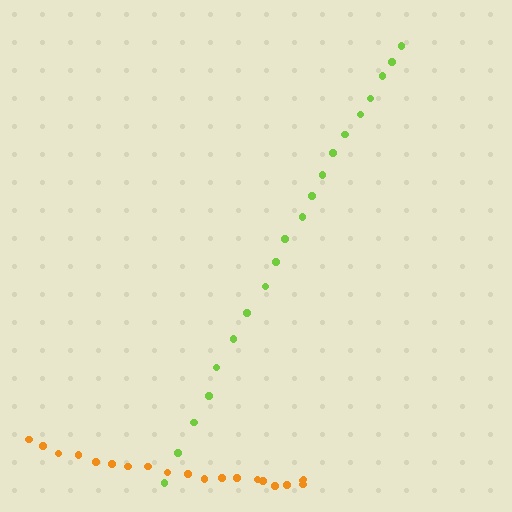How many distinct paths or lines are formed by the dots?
There are 2 distinct paths.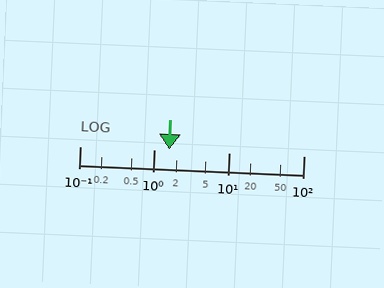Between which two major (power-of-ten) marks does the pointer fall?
The pointer is between 1 and 10.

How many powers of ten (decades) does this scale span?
The scale spans 3 decades, from 0.1 to 100.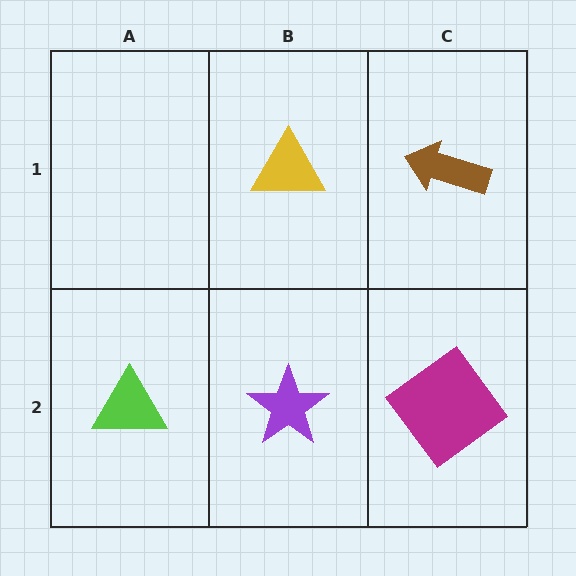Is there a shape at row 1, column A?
No, that cell is empty.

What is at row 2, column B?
A purple star.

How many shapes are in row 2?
3 shapes.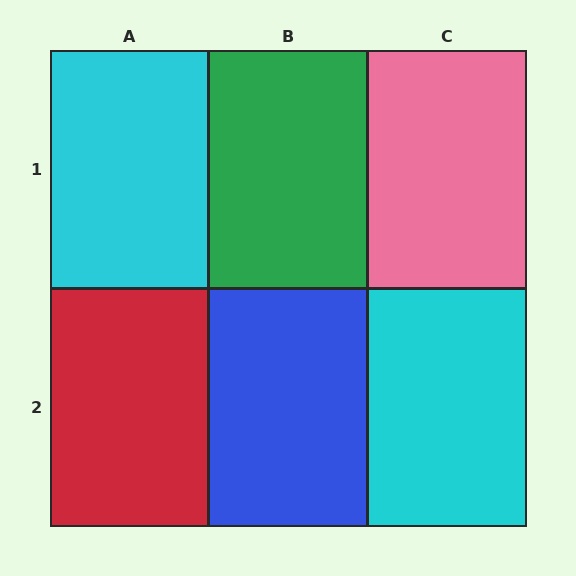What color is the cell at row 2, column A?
Red.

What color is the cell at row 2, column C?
Cyan.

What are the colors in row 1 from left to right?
Cyan, green, pink.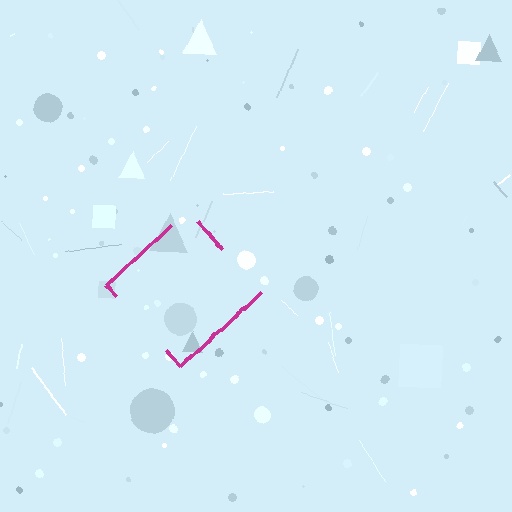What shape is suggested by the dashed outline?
The dashed outline suggests a diamond.